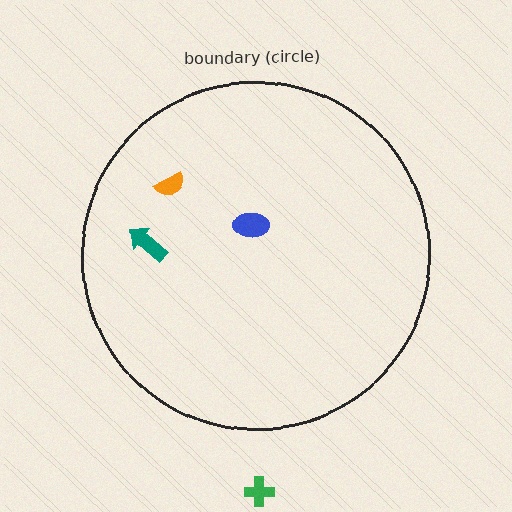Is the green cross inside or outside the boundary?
Outside.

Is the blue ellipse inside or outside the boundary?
Inside.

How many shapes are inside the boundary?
3 inside, 1 outside.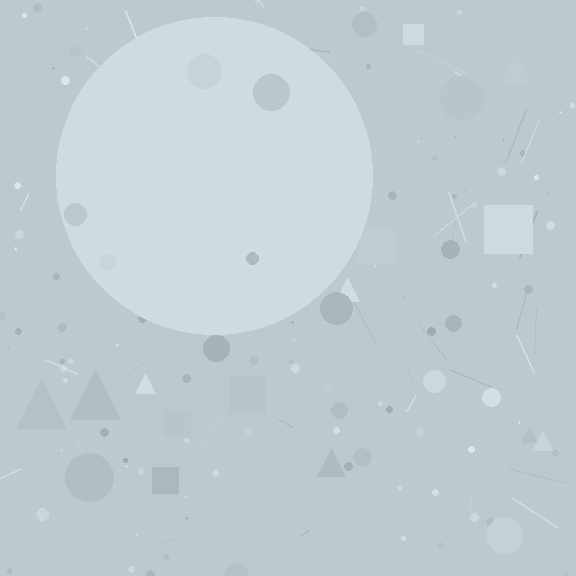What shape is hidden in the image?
A circle is hidden in the image.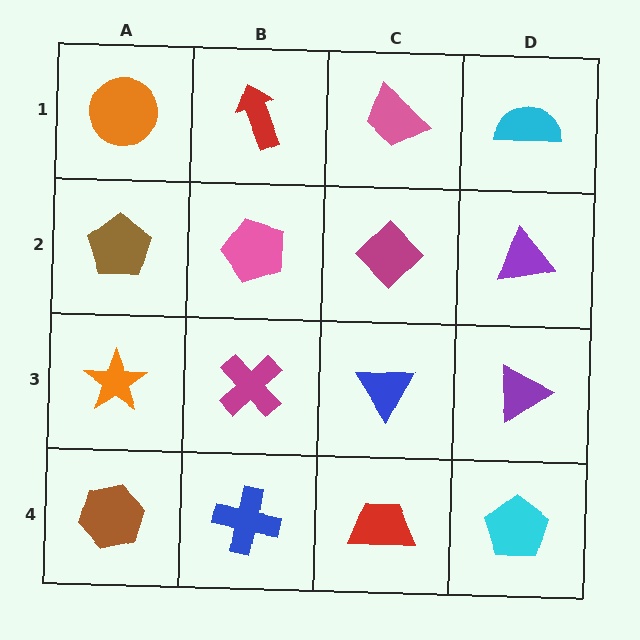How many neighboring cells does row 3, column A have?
3.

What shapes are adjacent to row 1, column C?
A magenta diamond (row 2, column C), a red arrow (row 1, column B), a cyan semicircle (row 1, column D).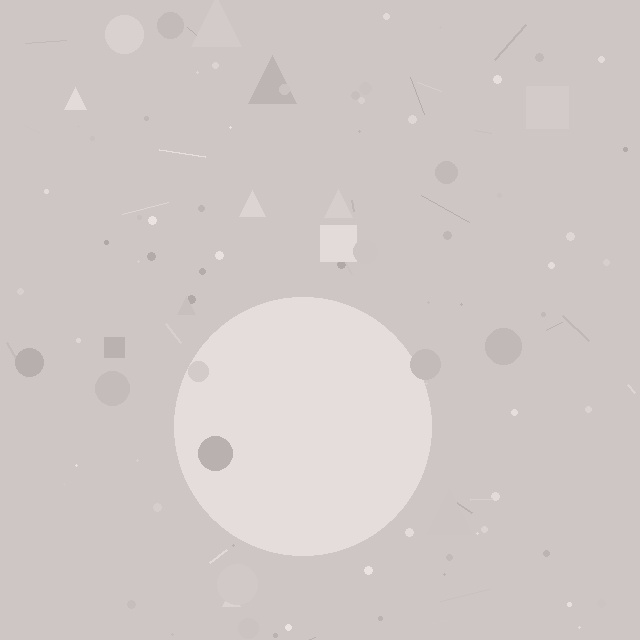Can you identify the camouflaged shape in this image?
The camouflaged shape is a circle.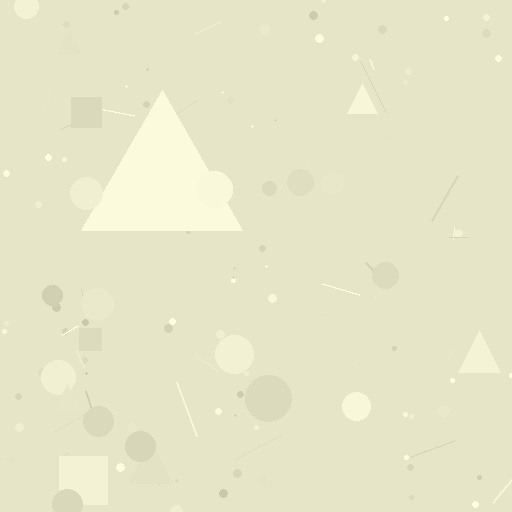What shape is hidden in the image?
A triangle is hidden in the image.